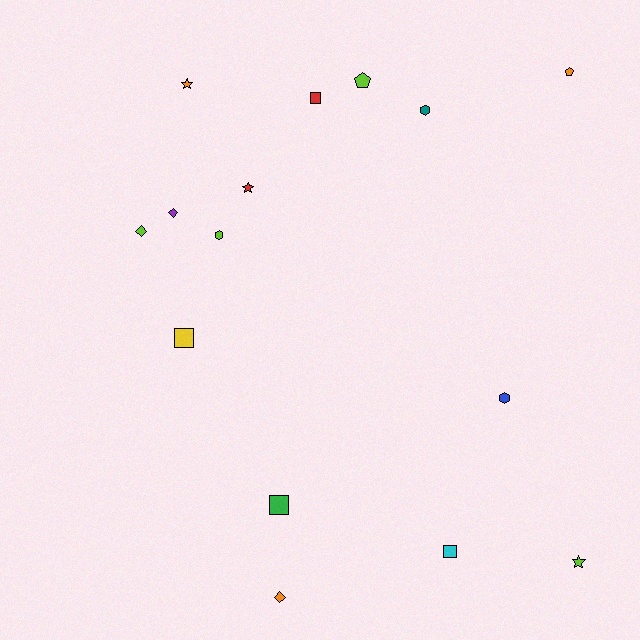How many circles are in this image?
There are no circles.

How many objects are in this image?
There are 15 objects.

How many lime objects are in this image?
There are 4 lime objects.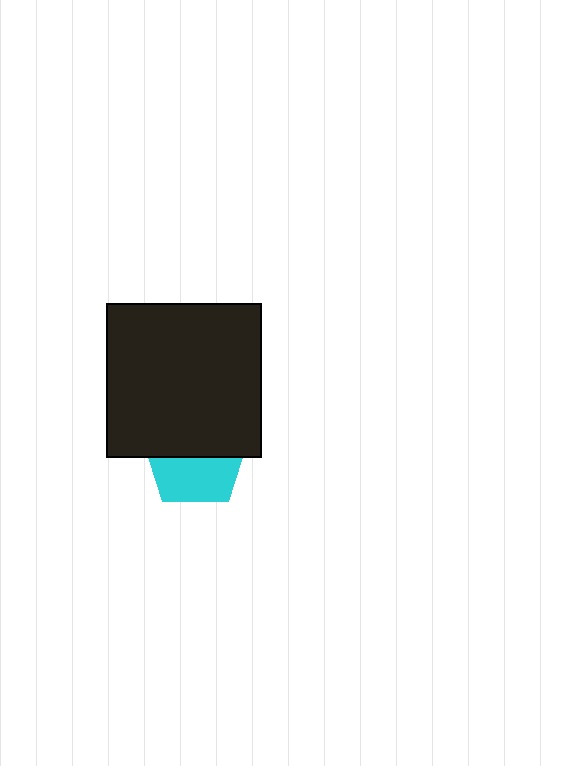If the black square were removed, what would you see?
You would see the complete cyan pentagon.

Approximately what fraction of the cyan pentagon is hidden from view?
Roughly 53% of the cyan pentagon is hidden behind the black square.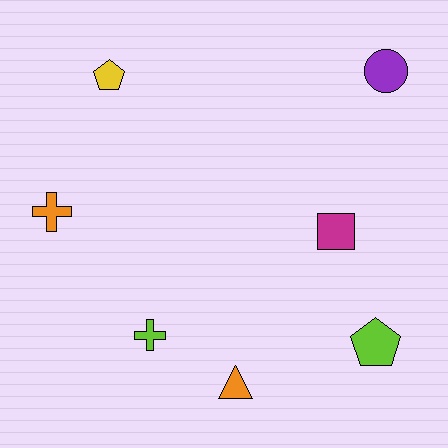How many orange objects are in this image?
There are 2 orange objects.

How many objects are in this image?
There are 7 objects.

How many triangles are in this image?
There is 1 triangle.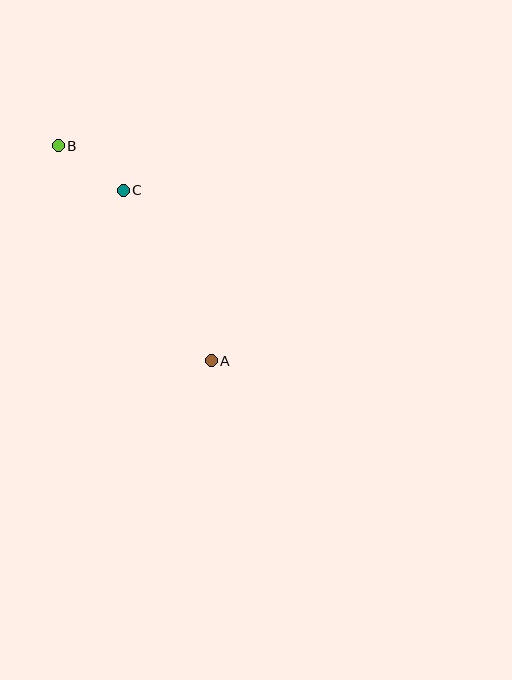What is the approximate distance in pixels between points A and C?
The distance between A and C is approximately 192 pixels.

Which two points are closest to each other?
Points B and C are closest to each other.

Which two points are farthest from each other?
Points A and B are farthest from each other.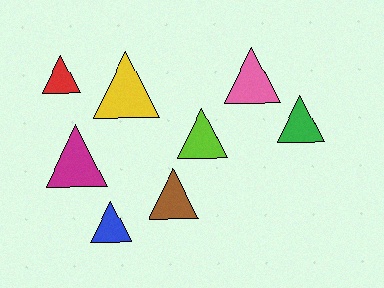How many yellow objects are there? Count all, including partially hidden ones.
There is 1 yellow object.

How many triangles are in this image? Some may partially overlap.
There are 8 triangles.